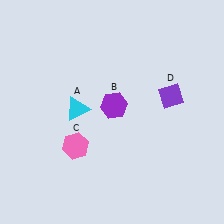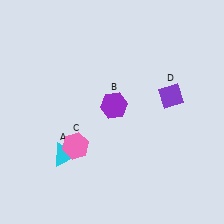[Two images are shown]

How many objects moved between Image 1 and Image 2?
1 object moved between the two images.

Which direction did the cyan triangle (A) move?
The cyan triangle (A) moved down.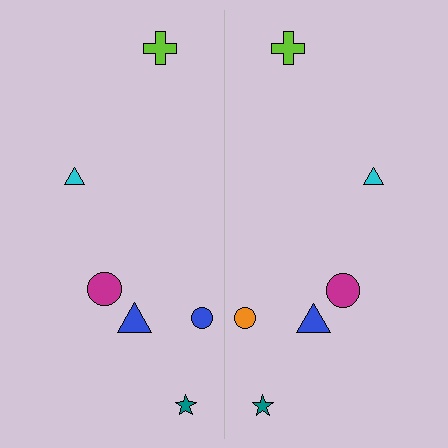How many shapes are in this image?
There are 12 shapes in this image.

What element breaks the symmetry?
The orange circle on the right side breaks the symmetry — its mirror counterpart is blue.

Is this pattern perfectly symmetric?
No, the pattern is not perfectly symmetric. The orange circle on the right side breaks the symmetry — its mirror counterpart is blue.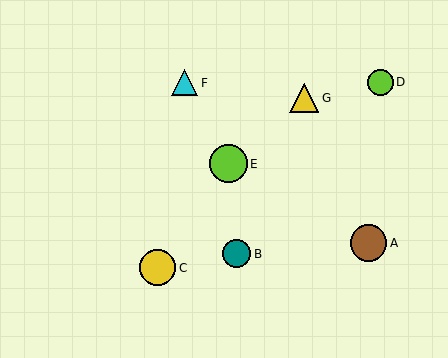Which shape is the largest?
The lime circle (labeled E) is the largest.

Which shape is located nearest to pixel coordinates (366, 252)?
The brown circle (labeled A) at (369, 243) is nearest to that location.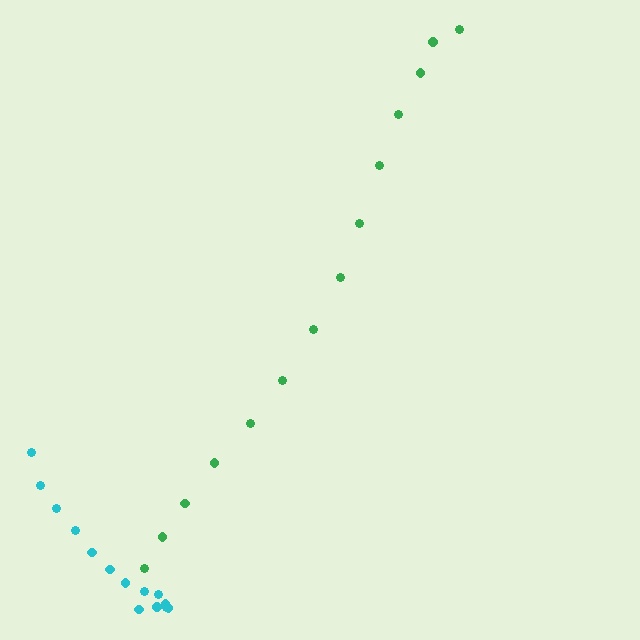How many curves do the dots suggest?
There are 2 distinct paths.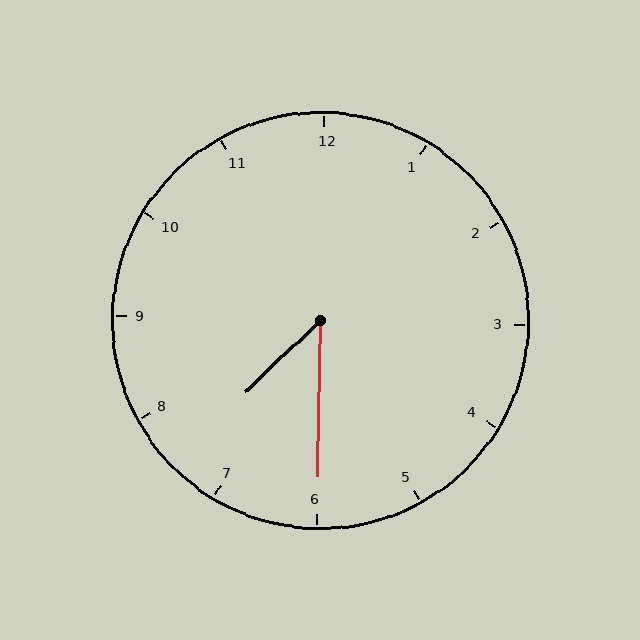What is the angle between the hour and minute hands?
Approximately 45 degrees.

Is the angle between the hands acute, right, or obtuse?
It is acute.